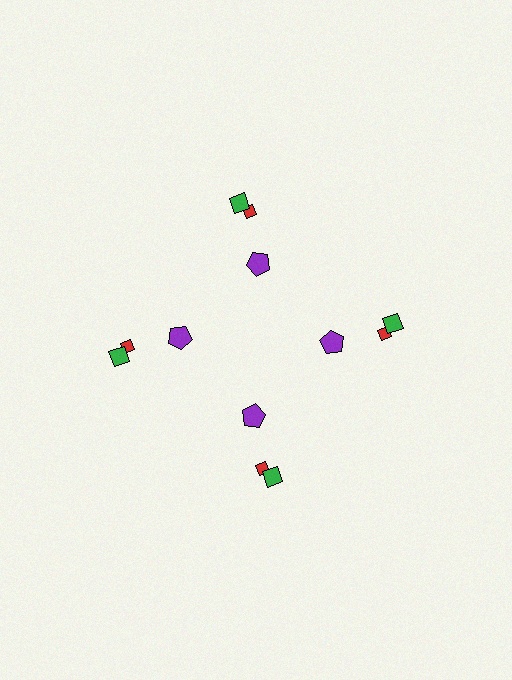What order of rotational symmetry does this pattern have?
This pattern has 4-fold rotational symmetry.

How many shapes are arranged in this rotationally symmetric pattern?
There are 12 shapes, arranged in 4 groups of 3.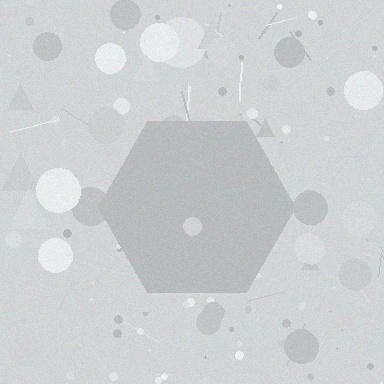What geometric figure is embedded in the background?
A hexagon is embedded in the background.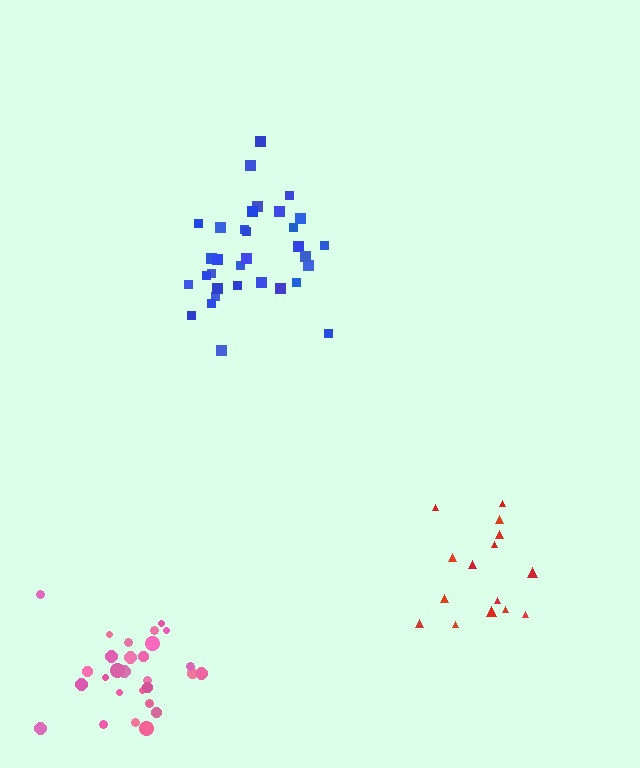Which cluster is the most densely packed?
Pink.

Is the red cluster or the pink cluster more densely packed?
Pink.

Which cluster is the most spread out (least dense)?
Red.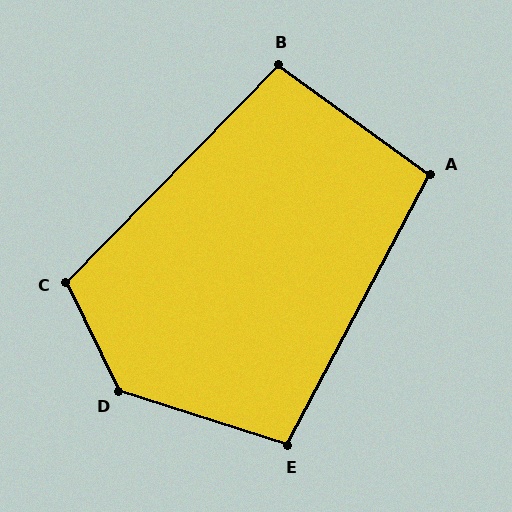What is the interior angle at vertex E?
Approximately 100 degrees (obtuse).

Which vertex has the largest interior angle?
D, at approximately 134 degrees.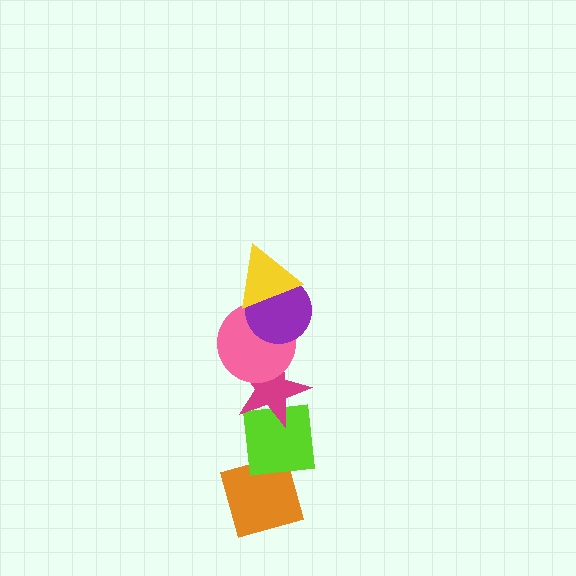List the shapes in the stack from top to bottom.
From top to bottom: the yellow triangle, the purple circle, the pink circle, the magenta star, the lime square, the orange diamond.